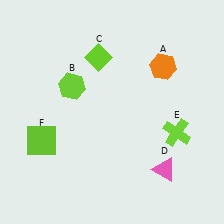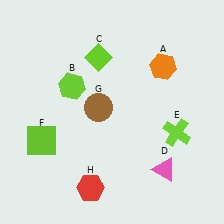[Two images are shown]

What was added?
A brown circle (G), a red hexagon (H) were added in Image 2.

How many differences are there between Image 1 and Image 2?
There are 2 differences between the two images.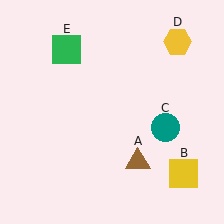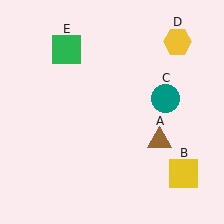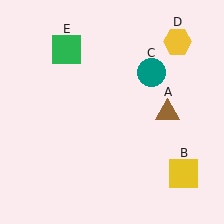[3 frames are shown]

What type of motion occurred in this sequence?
The brown triangle (object A), teal circle (object C) rotated counterclockwise around the center of the scene.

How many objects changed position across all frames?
2 objects changed position: brown triangle (object A), teal circle (object C).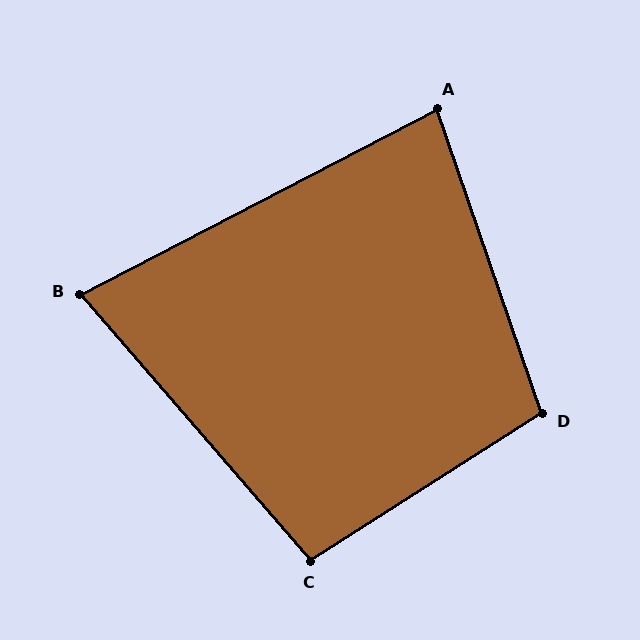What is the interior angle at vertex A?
Approximately 82 degrees (acute).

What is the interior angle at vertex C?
Approximately 98 degrees (obtuse).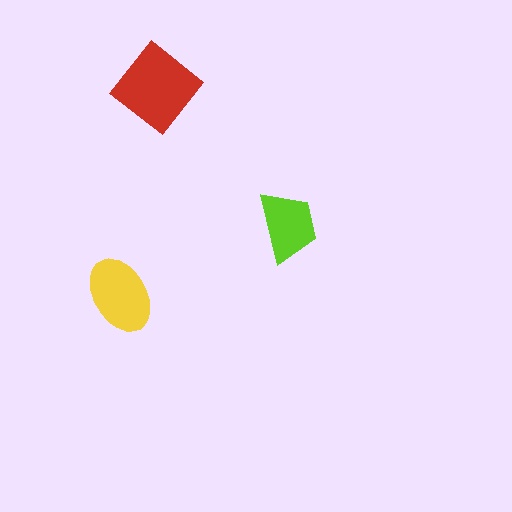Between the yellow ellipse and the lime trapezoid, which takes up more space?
The yellow ellipse.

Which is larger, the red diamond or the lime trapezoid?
The red diamond.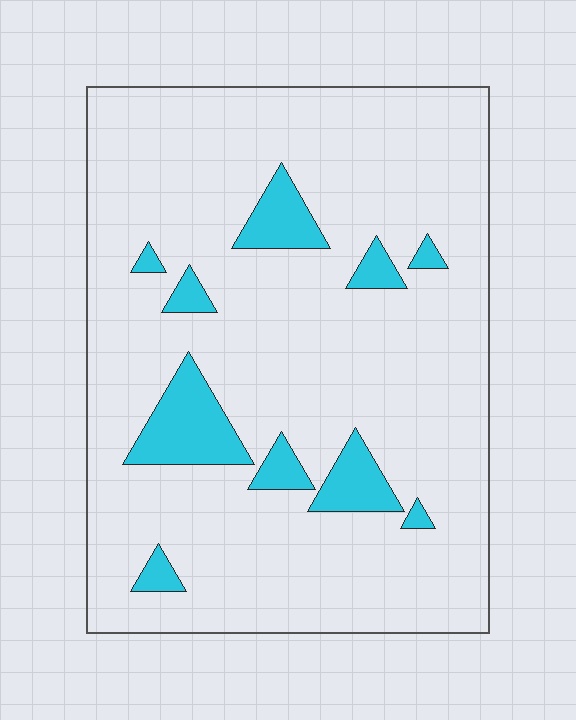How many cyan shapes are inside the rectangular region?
10.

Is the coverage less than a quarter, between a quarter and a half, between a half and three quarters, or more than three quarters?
Less than a quarter.